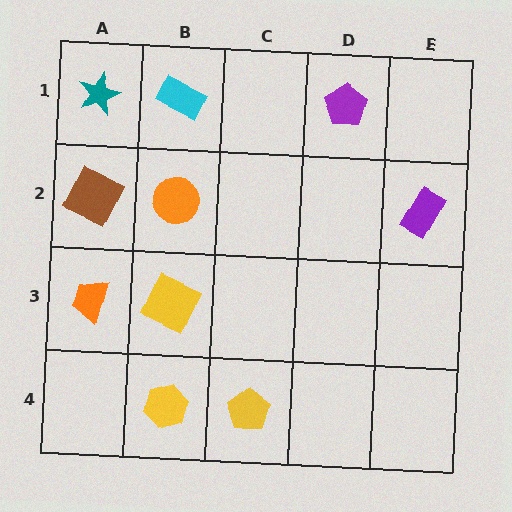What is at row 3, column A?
An orange trapezoid.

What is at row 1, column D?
A purple pentagon.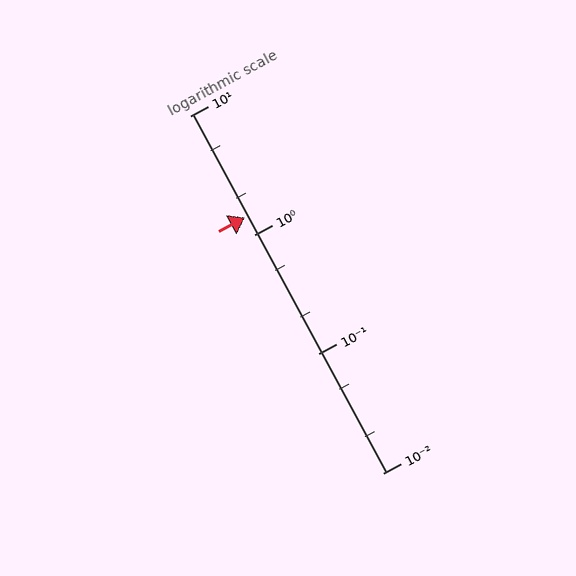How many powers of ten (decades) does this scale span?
The scale spans 3 decades, from 0.01 to 10.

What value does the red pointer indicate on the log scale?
The pointer indicates approximately 1.4.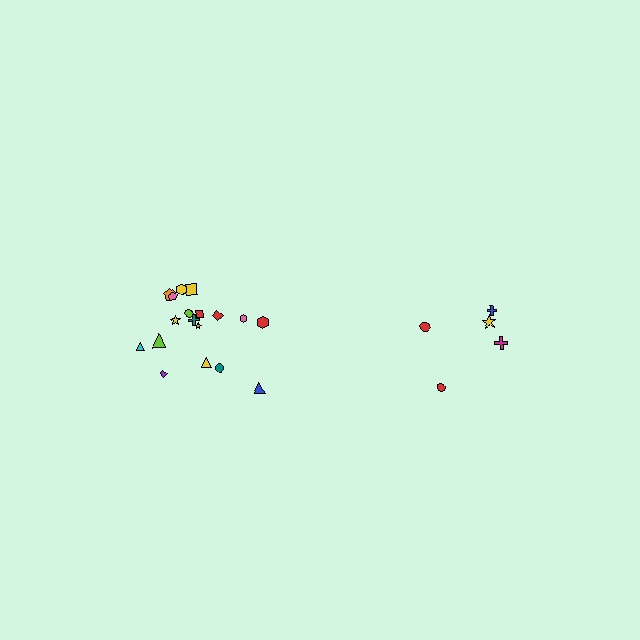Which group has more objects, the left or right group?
The left group.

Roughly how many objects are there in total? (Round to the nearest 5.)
Roughly 25 objects in total.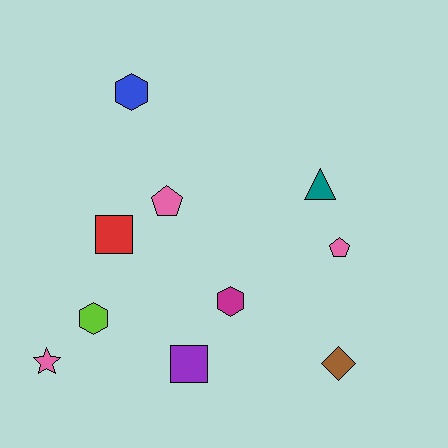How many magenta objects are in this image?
There is 1 magenta object.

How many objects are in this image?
There are 10 objects.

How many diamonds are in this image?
There is 1 diamond.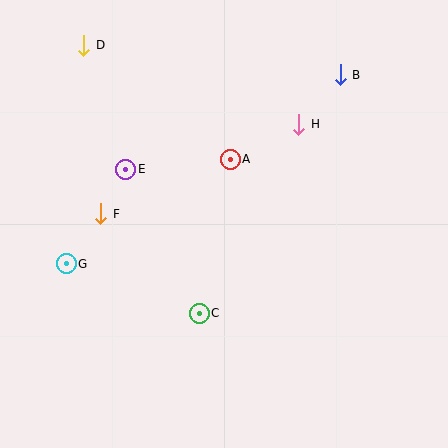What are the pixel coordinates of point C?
Point C is at (199, 313).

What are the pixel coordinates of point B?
Point B is at (340, 75).